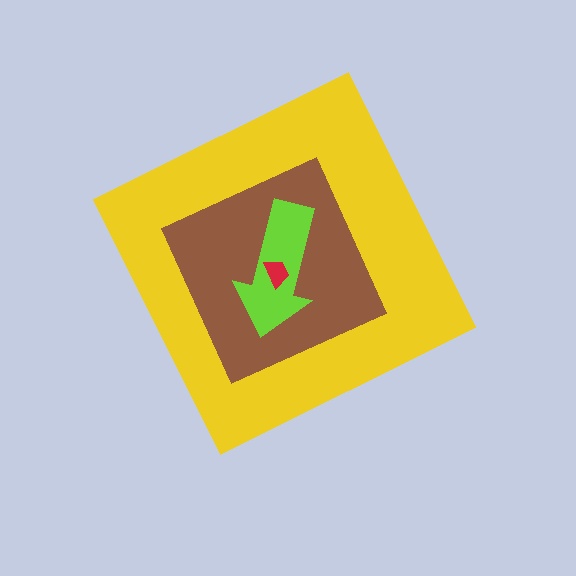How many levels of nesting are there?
4.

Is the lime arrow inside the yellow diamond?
Yes.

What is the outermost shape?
The yellow diamond.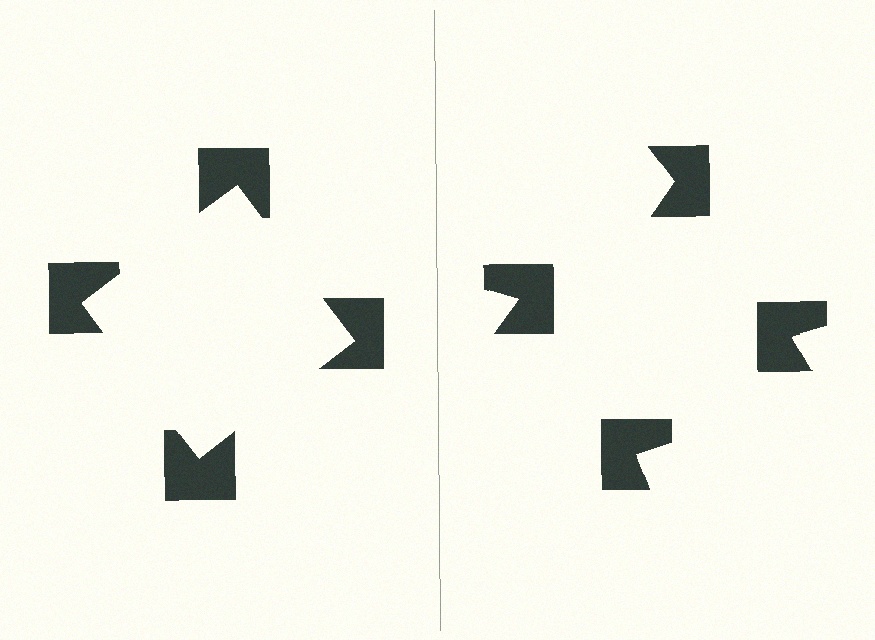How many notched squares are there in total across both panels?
8 — 4 on each side.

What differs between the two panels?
The notched squares are positioned identically on both sides; only the wedge orientations differ. On the left they align to a square; on the right they are misaligned.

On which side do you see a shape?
An illusory square appears on the left side. On the right side the wedge cuts are rotated, so no coherent shape forms.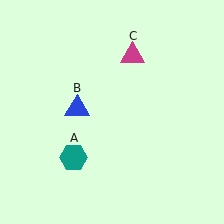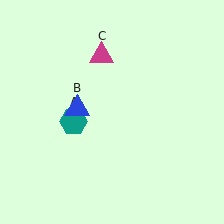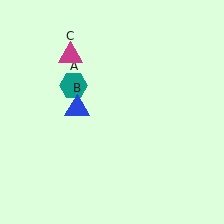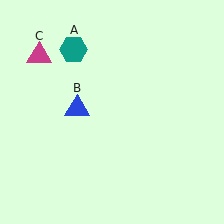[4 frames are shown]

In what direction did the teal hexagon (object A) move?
The teal hexagon (object A) moved up.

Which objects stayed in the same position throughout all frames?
Blue triangle (object B) remained stationary.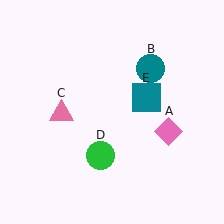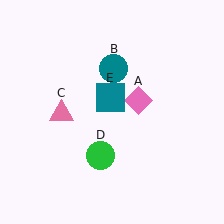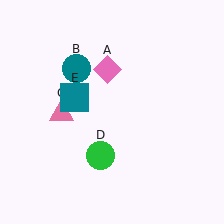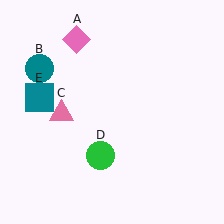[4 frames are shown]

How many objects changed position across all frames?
3 objects changed position: pink diamond (object A), teal circle (object B), teal square (object E).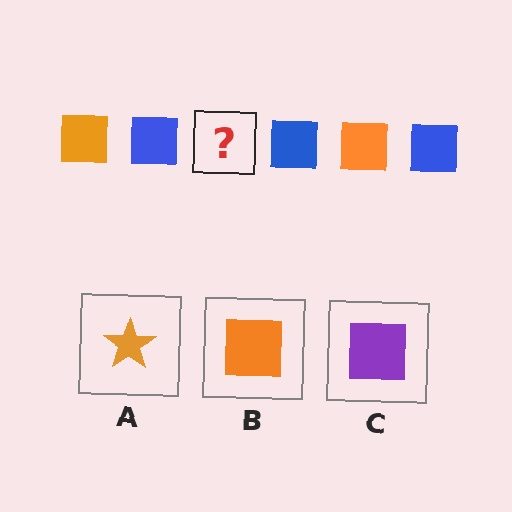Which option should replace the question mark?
Option B.